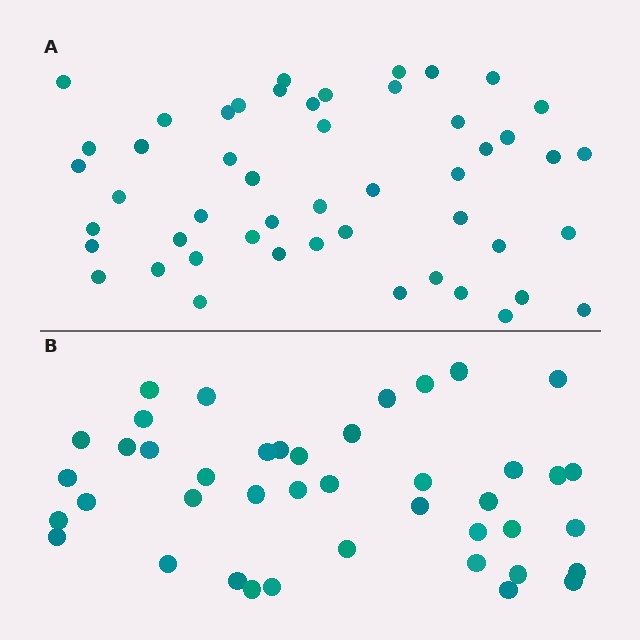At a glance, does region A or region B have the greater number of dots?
Region A (the top region) has more dots.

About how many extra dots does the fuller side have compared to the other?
Region A has roughly 8 or so more dots than region B.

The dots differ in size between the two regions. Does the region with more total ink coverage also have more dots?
No. Region B has more total ink coverage because its dots are larger, but region A actually contains more individual dots. Total area can be misleading — the number of items is what matters here.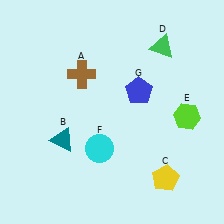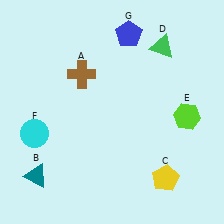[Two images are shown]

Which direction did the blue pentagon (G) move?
The blue pentagon (G) moved up.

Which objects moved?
The objects that moved are: the teal triangle (B), the cyan circle (F), the blue pentagon (G).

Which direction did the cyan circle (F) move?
The cyan circle (F) moved left.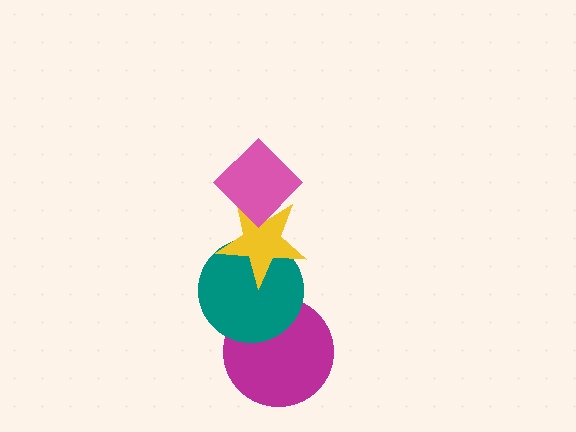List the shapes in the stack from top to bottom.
From top to bottom: the pink diamond, the yellow star, the teal circle, the magenta circle.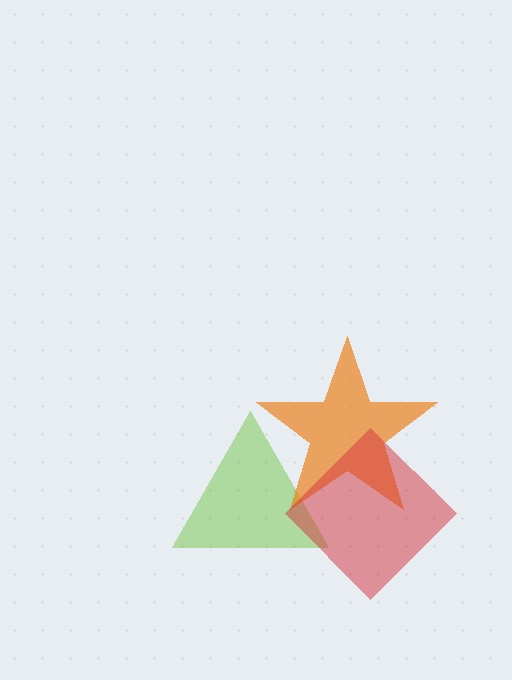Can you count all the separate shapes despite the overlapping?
Yes, there are 3 separate shapes.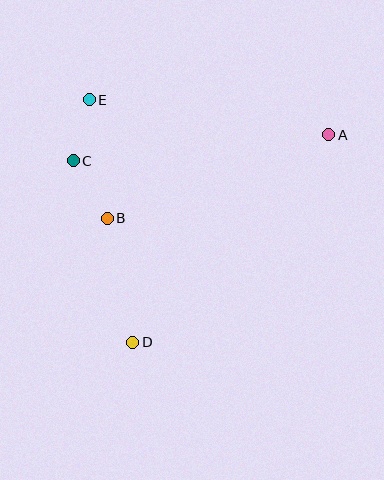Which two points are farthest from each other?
Points A and D are farthest from each other.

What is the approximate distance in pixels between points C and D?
The distance between C and D is approximately 191 pixels.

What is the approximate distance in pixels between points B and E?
The distance between B and E is approximately 120 pixels.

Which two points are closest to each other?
Points C and E are closest to each other.